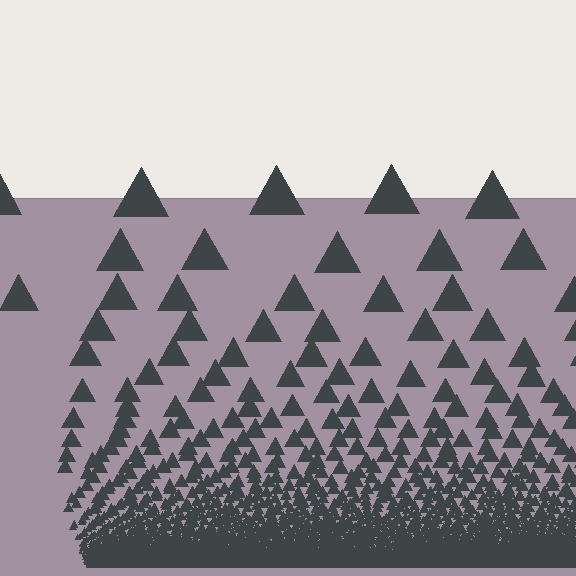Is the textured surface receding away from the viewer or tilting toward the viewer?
The surface appears to tilt toward the viewer. Texture elements get larger and sparser toward the top.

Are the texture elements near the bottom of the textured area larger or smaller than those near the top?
Smaller. The gradient is inverted — elements near the bottom are smaller and denser.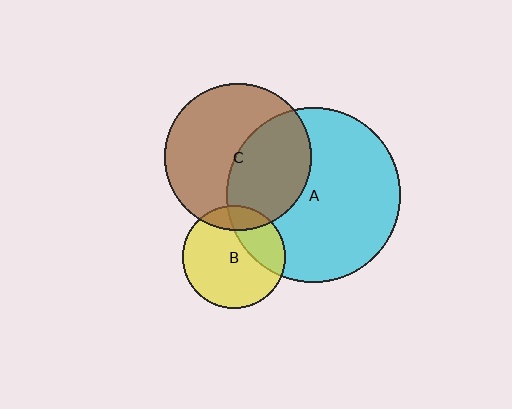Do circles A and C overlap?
Yes.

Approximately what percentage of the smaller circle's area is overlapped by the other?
Approximately 45%.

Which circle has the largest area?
Circle A (cyan).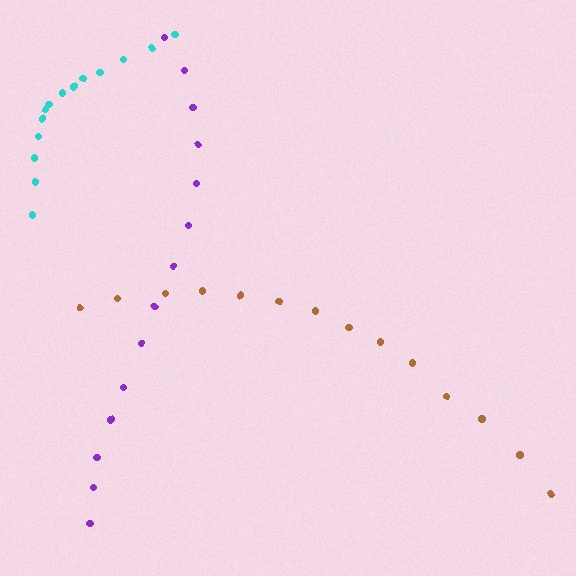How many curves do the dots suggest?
There are 3 distinct paths.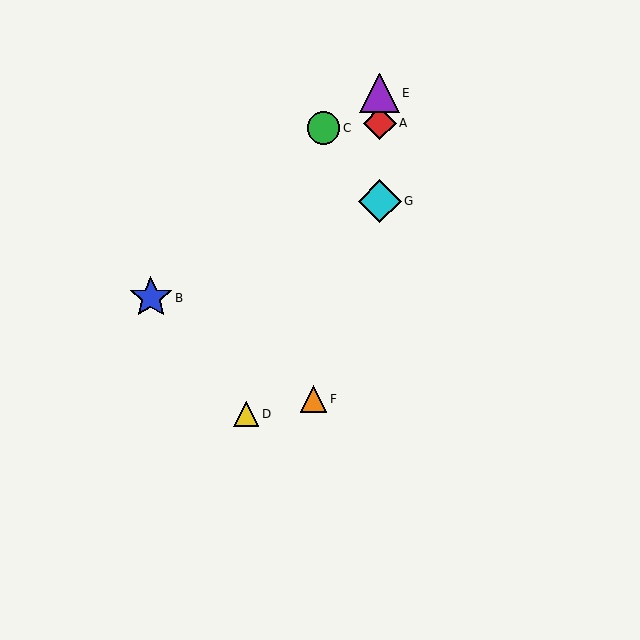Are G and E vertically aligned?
Yes, both are at x≈380.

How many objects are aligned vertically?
3 objects (A, E, G) are aligned vertically.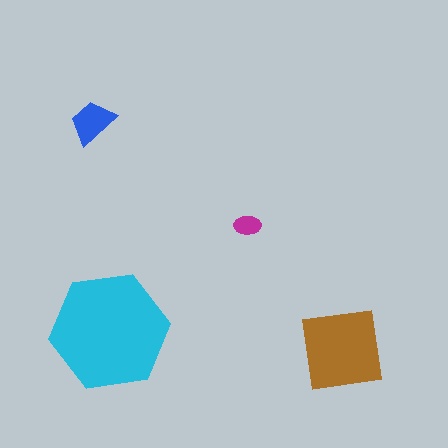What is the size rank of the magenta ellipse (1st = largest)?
4th.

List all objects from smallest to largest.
The magenta ellipse, the blue trapezoid, the brown square, the cyan hexagon.